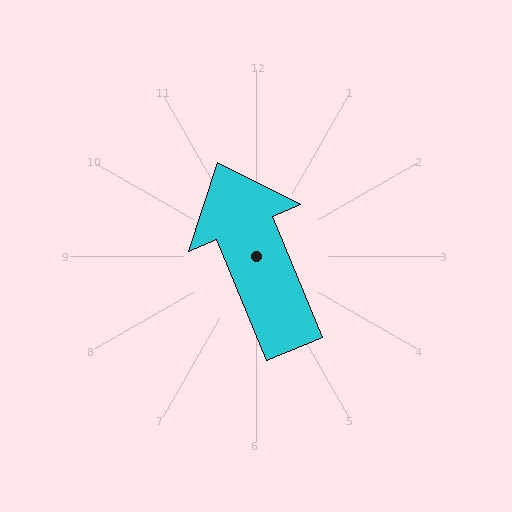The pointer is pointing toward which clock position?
Roughly 11 o'clock.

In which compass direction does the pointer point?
Northwest.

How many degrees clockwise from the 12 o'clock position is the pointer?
Approximately 337 degrees.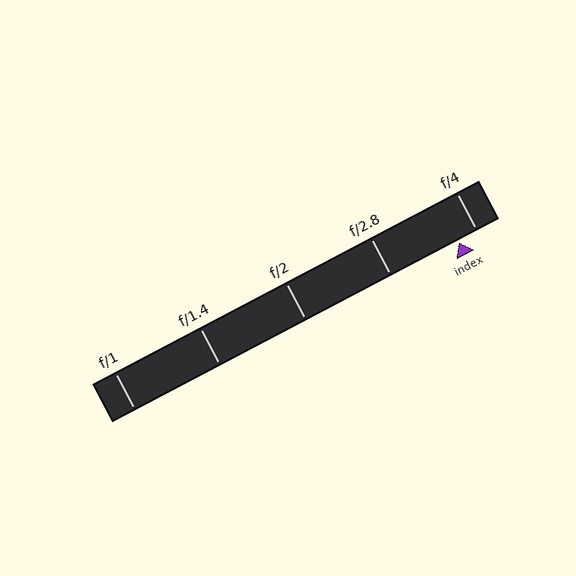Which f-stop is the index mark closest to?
The index mark is closest to f/4.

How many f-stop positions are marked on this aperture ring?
There are 5 f-stop positions marked.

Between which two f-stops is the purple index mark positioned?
The index mark is between f/2.8 and f/4.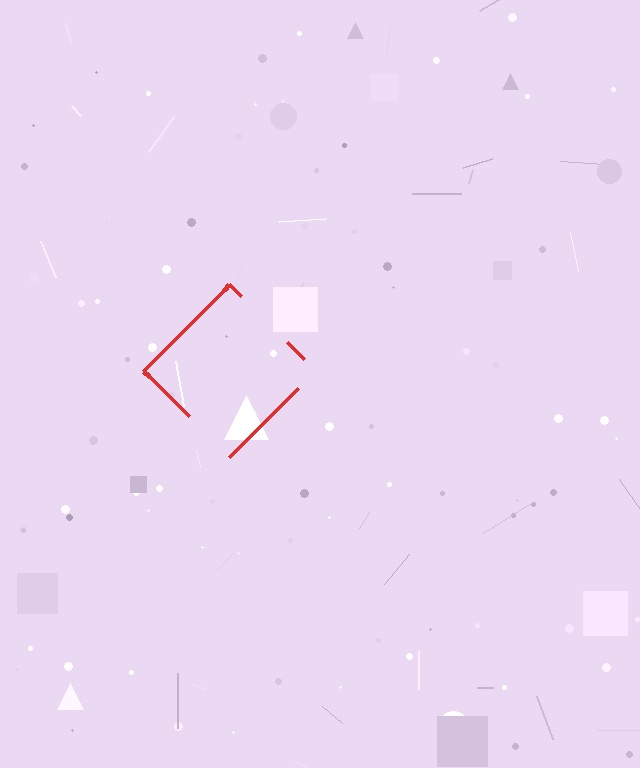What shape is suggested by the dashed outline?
The dashed outline suggests a diamond.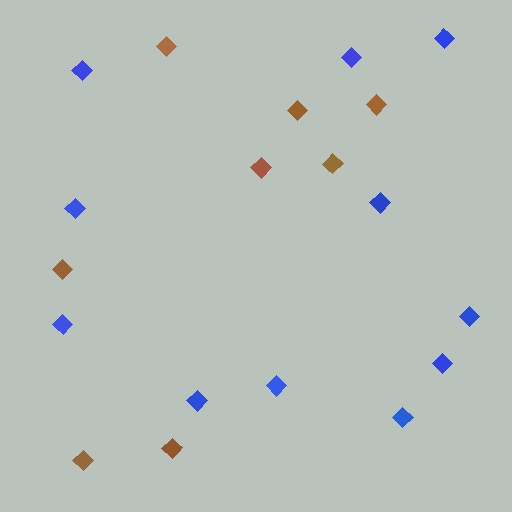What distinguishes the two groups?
There are 2 groups: one group of brown diamonds (8) and one group of blue diamonds (11).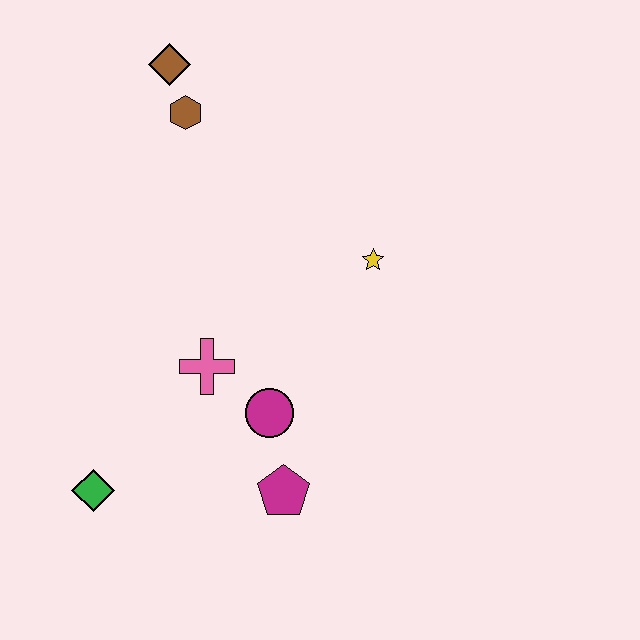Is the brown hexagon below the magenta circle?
No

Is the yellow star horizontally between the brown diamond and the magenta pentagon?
No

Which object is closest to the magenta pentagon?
The magenta circle is closest to the magenta pentagon.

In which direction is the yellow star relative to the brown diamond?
The yellow star is to the right of the brown diamond.